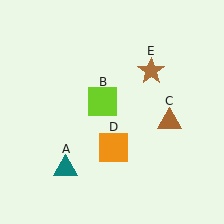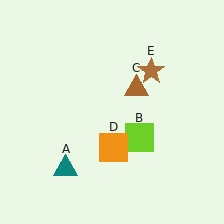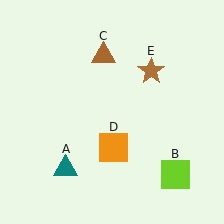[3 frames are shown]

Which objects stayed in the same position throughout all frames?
Teal triangle (object A) and orange square (object D) and brown star (object E) remained stationary.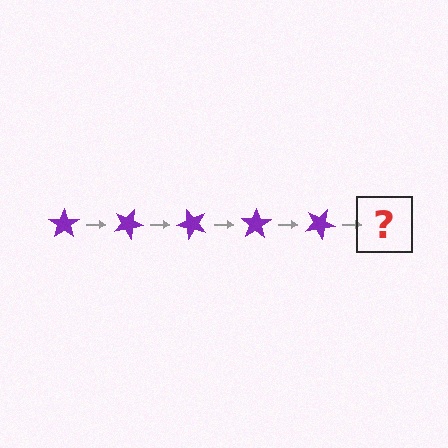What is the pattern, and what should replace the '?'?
The pattern is that the star rotates 25 degrees each step. The '?' should be a purple star rotated 125 degrees.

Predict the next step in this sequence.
The next step is a purple star rotated 125 degrees.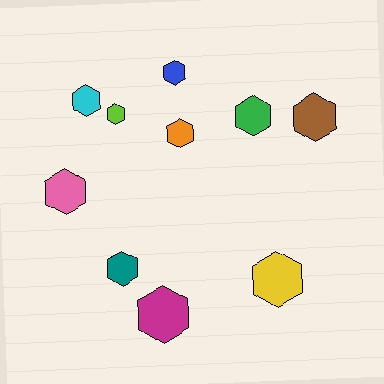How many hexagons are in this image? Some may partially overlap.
There are 10 hexagons.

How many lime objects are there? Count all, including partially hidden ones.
There is 1 lime object.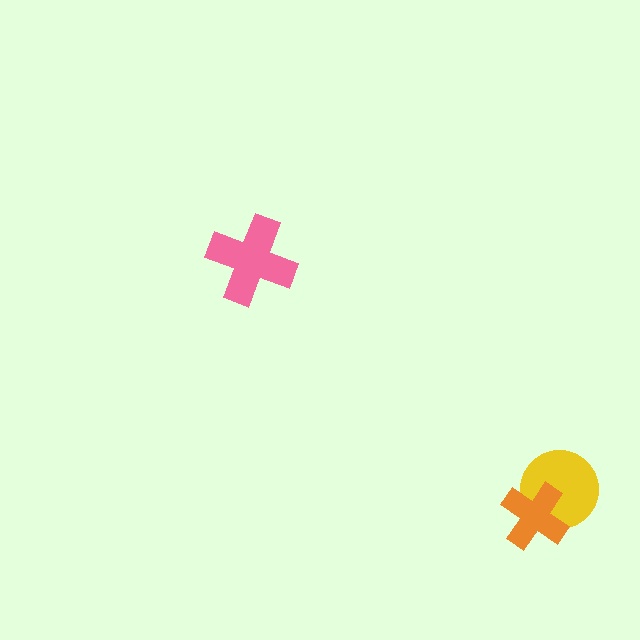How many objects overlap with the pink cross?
0 objects overlap with the pink cross.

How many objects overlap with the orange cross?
1 object overlaps with the orange cross.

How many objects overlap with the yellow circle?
1 object overlaps with the yellow circle.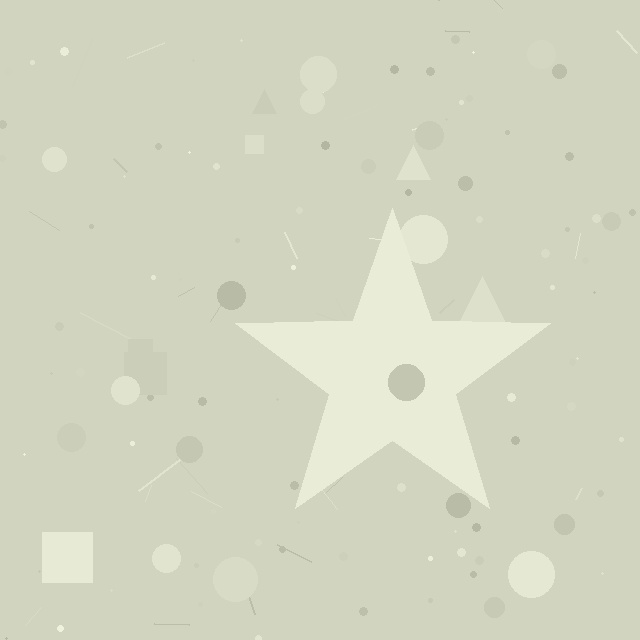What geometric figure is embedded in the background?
A star is embedded in the background.